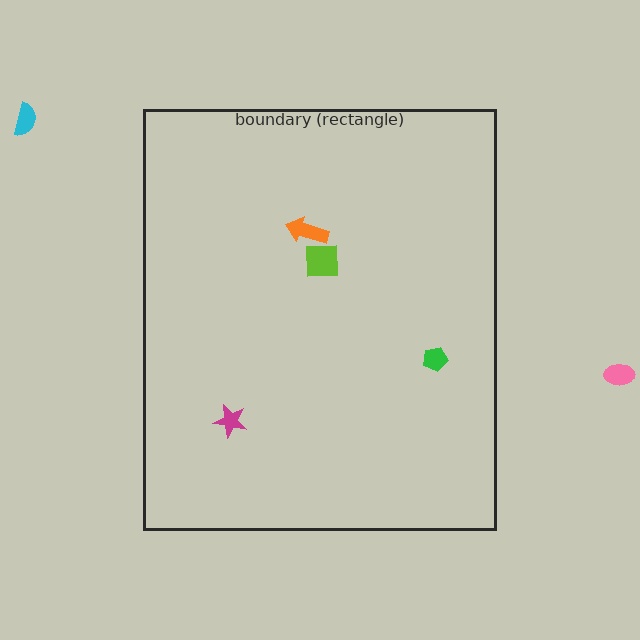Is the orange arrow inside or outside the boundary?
Inside.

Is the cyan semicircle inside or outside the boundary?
Outside.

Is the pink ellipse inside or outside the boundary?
Outside.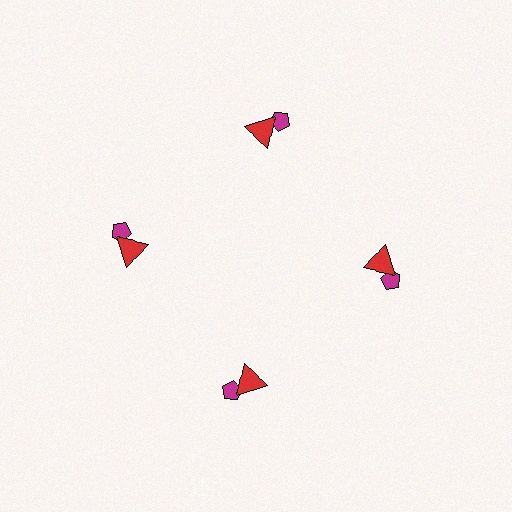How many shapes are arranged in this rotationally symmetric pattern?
There are 8 shapes, arranged in 4 groups of 2.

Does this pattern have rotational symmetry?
Yes, this pattern has 4-fold rotational symmetry. It looks the same after rotating 90 degrees around the center.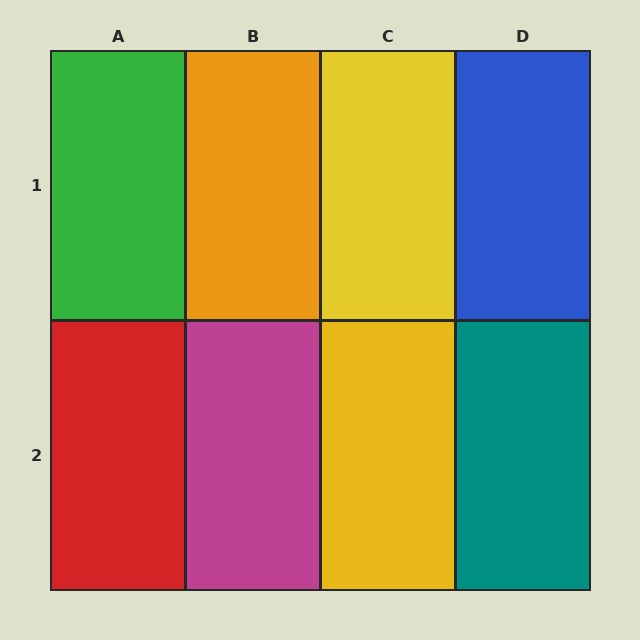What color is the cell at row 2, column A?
Red.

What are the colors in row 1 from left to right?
Green, orange, yellow, blue.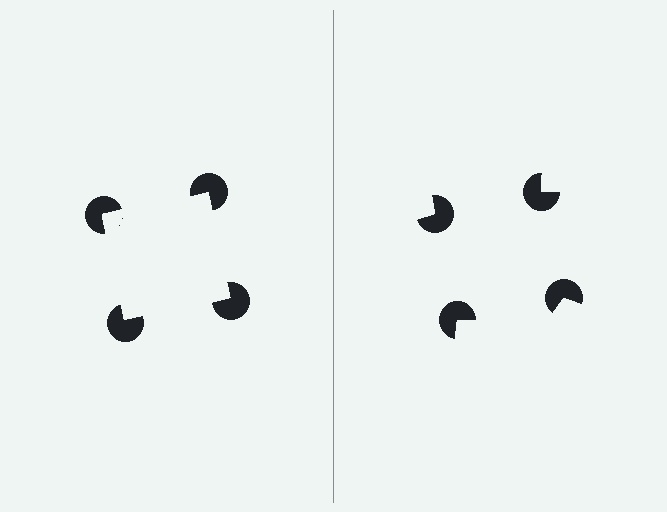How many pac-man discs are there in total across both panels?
8 — 4 on each side.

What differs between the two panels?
The pac-man discs are positioned identically on both sides; only the wedge orientations differ. On the left they align to a square; on the right they are misaligned.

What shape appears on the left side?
An illusory square.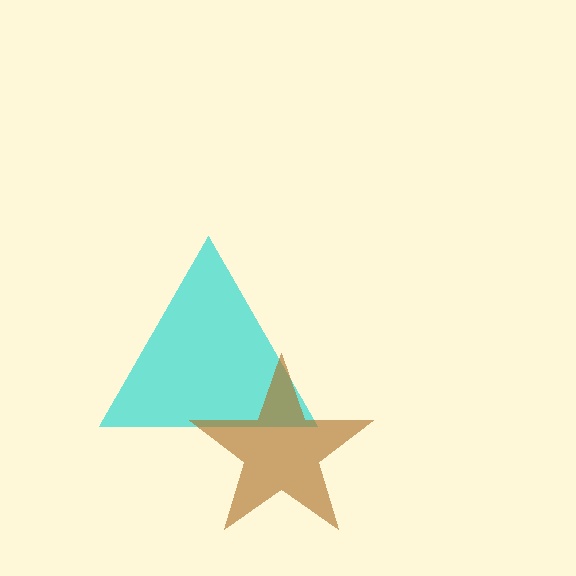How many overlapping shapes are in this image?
There are 2 overlapping shapes in the image.